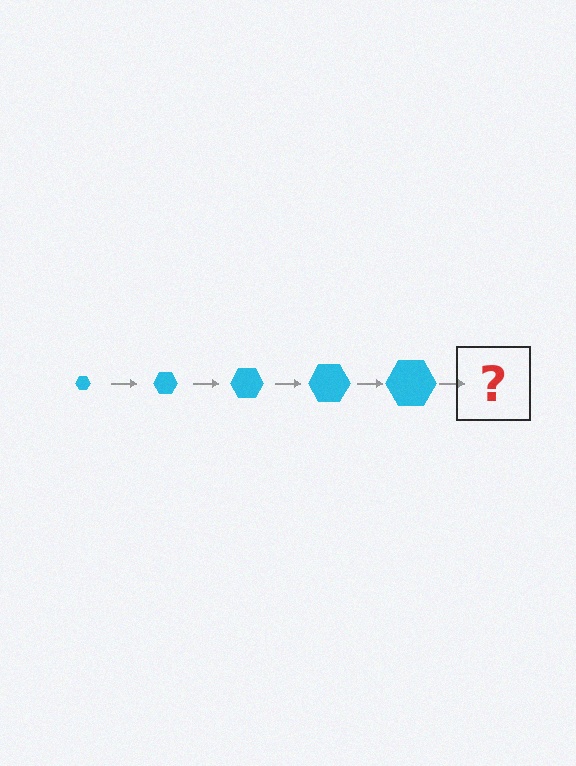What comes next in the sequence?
The next element should be a cyan hexagon, larger than the previous one.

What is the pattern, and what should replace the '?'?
The pattern is that the hexagon gets progressively larger each step. The '?' should be a cyan hexagon, larger than the previous one.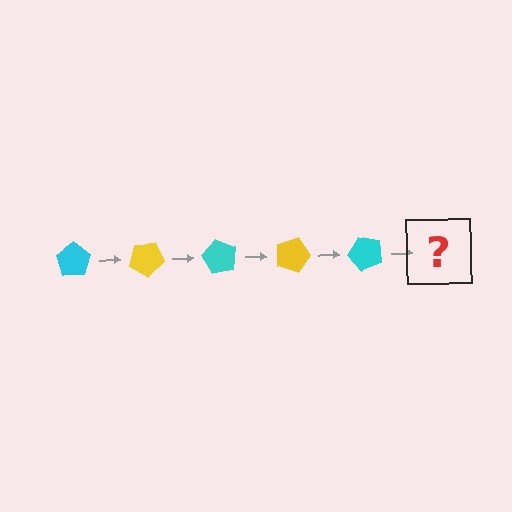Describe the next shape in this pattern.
It should be a yellow pentagon, rotated 150 degrees from the start.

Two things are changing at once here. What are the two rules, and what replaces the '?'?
The two rules are that it rotates 30 degrees each step and the color cycles through cyan and yellow. The '?' should be a yellow pentagon, rotated 150 degrees from the start.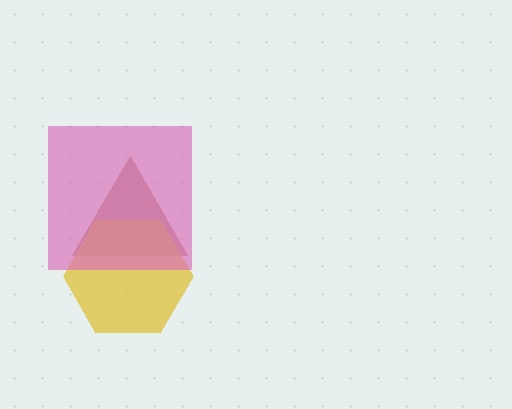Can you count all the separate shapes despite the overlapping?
Yes, there are 3 separate shapes.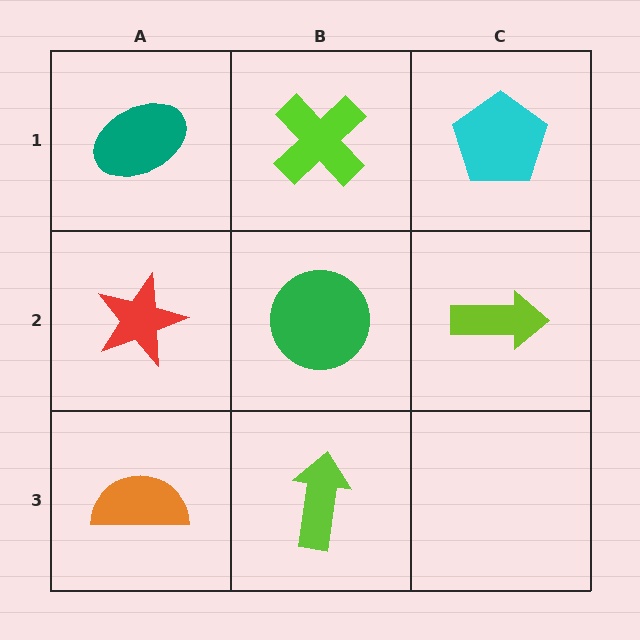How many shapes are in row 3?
2 shapes.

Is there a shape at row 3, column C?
No, that cell is empty.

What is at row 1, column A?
A teal ellipse.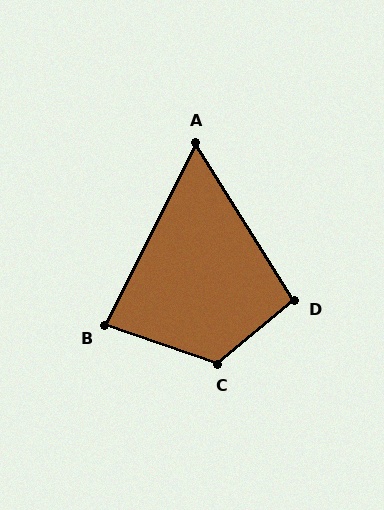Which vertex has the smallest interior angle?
A, at approximately 59 degrees.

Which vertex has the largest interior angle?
C, at approximately 121 degrees.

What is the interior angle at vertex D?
Approximately 97 degrees (obtuse).